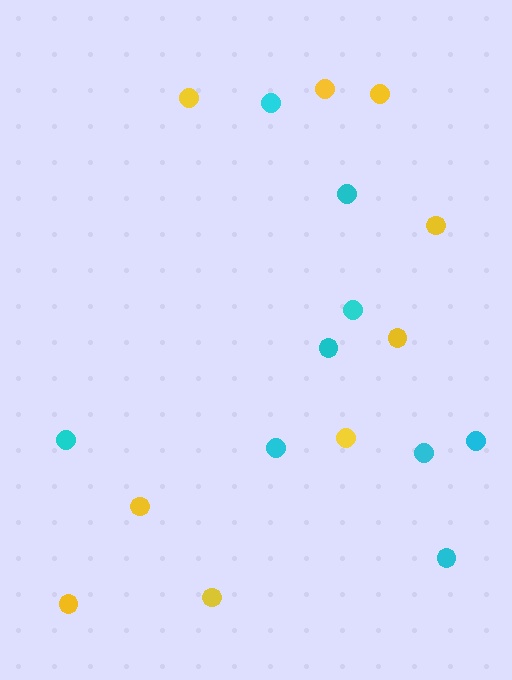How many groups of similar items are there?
There are 2 groups: one group of cyan circles (9) and one group of yellow circles (9).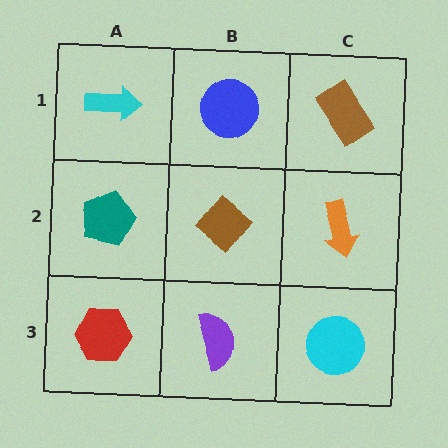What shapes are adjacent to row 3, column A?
A teal pentagon (row 2, column A), a purple semicircle (row 3, column B).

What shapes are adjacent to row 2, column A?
A cyan arrow (row 1, column A), a red hexagon (row 3, column A), a brown diamond (row 2, column B).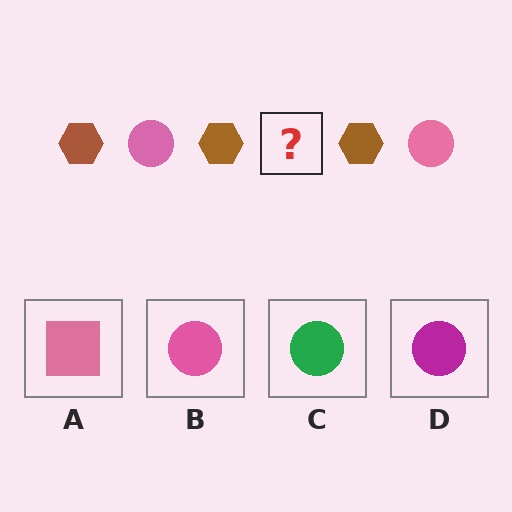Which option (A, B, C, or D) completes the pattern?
B.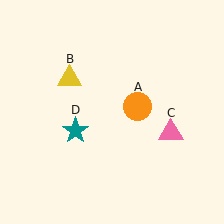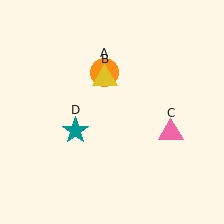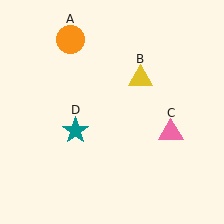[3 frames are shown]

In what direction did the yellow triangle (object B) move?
The yellow triangle (object B) moved right.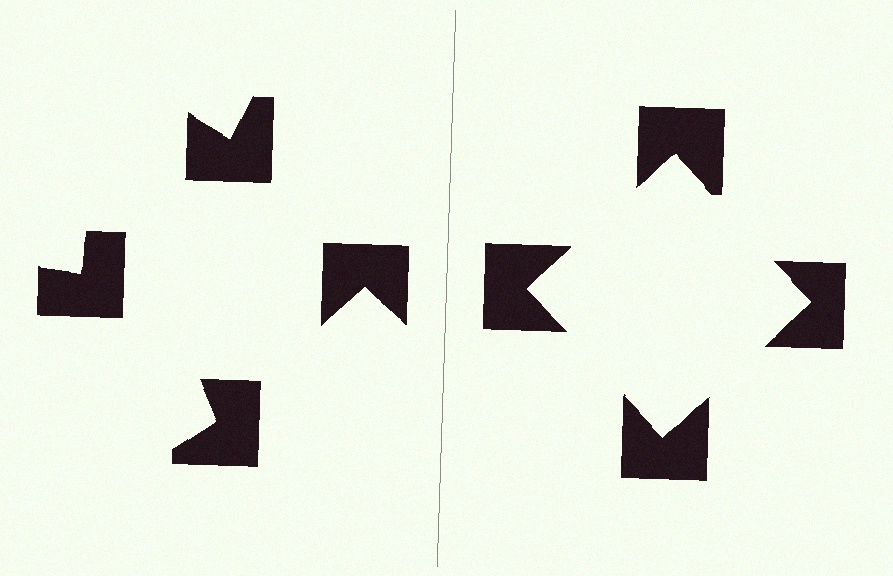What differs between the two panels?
The notched squares are positioned identically on both sides; only the wedge orientations differ. On the right they align to a square; on the left they are misaligned.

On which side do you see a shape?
An illusory square appears on the right side. On the left side the wedge cuts are rotated, so no coherent shape forms.